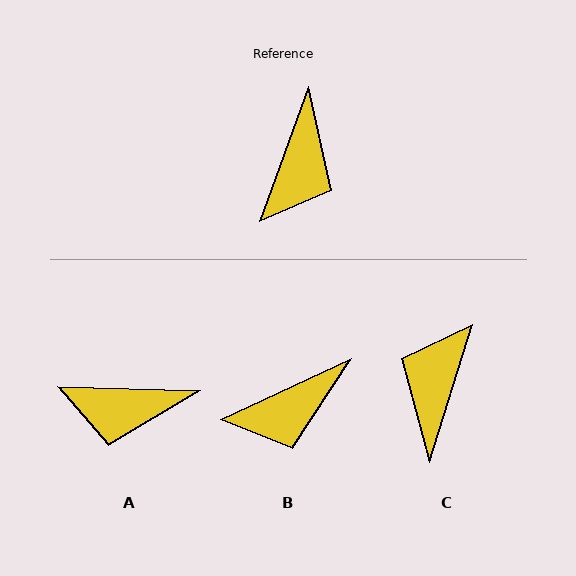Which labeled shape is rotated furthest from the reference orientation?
C, about 178 degrees away.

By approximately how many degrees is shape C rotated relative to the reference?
Approximately 178 degrees clockwise.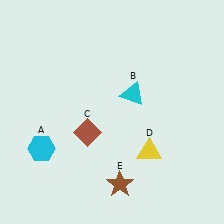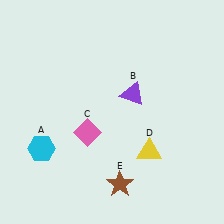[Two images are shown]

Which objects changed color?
B changed from cyan to purple. C changed from brown to pink.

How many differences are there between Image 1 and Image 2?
There are 2 differences between the two images.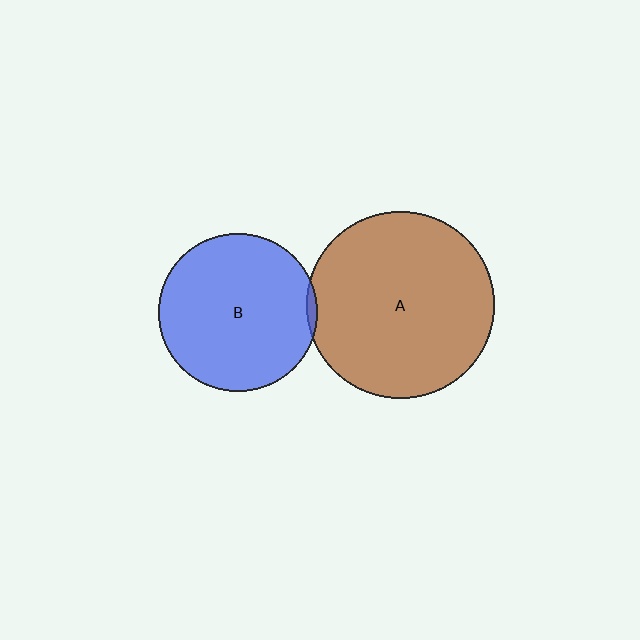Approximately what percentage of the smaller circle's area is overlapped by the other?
Approximately 5%.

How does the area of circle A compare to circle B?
Approximately 1.4 times.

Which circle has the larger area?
Circle A (brown).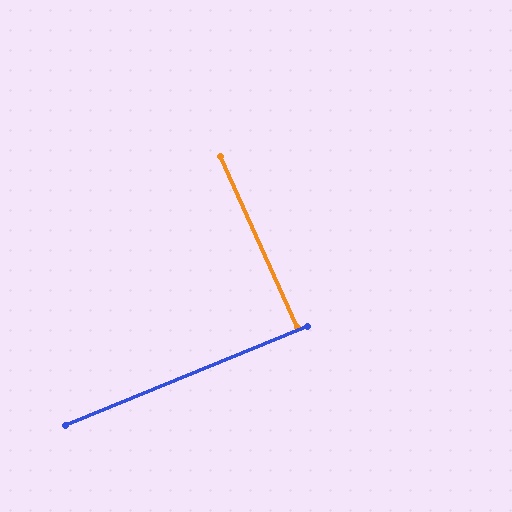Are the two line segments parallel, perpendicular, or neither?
Perpendicular — they meet at approximately 88°.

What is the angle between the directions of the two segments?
Approximately 88 degrees.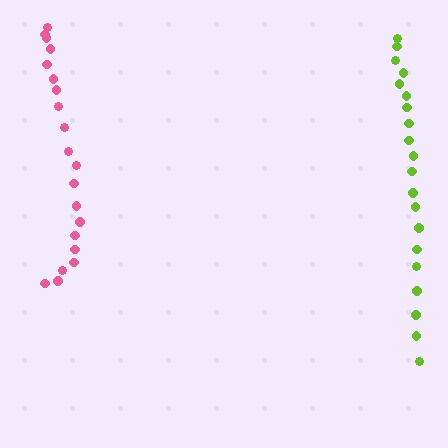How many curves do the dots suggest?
There are 2 distinct paths.